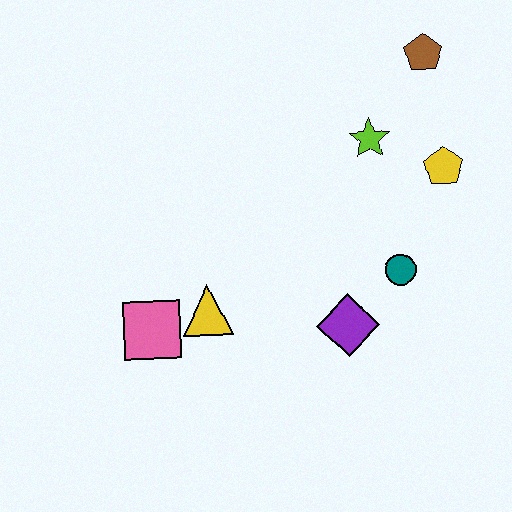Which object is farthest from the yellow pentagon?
The pink square is farthest from the yellow pentagon.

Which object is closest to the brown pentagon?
The lime star is closest to the brown pentagon.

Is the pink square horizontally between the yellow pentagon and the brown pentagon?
No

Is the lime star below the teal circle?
No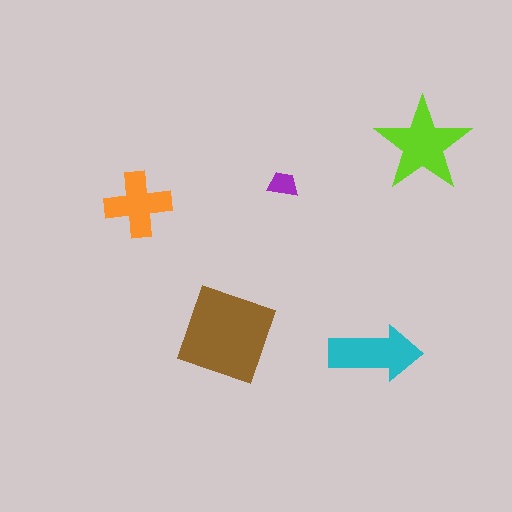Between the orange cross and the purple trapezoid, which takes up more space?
The orange cross.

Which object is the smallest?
The purple trapezoid.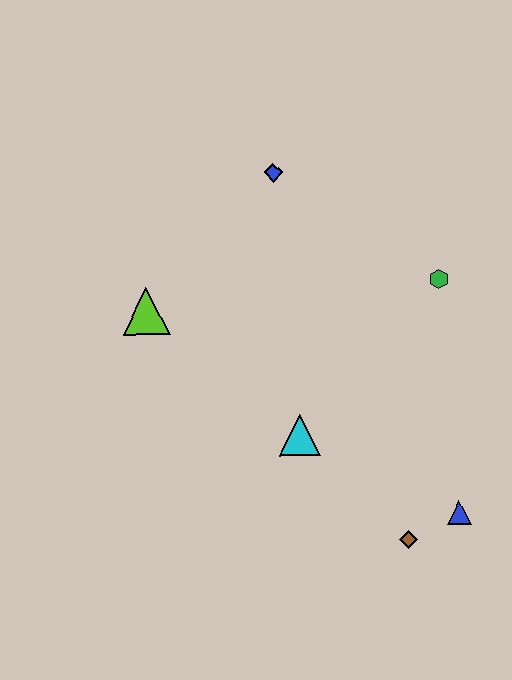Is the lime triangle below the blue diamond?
Yes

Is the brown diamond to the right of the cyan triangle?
Yes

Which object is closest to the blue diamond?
The lime triangle is closest to the blue diamond.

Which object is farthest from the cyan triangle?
The blue diamond is farthest from the cyan triangle.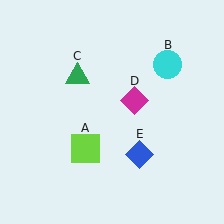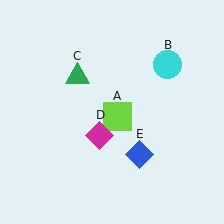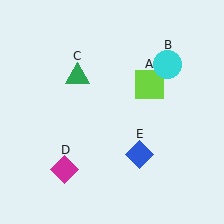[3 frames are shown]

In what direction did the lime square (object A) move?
The lime square (object A) moved up and to the right.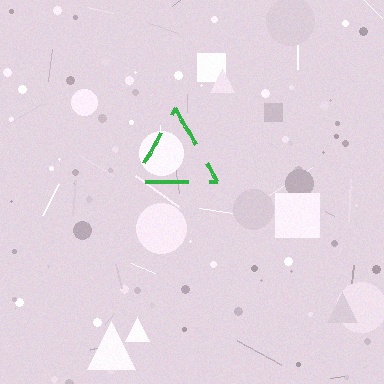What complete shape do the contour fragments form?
The contour fragments form a triangle.